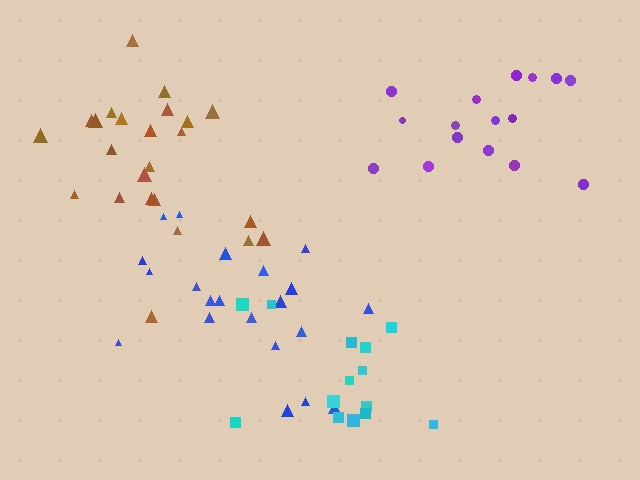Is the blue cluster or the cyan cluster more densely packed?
Blue.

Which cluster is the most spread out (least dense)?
Cyan.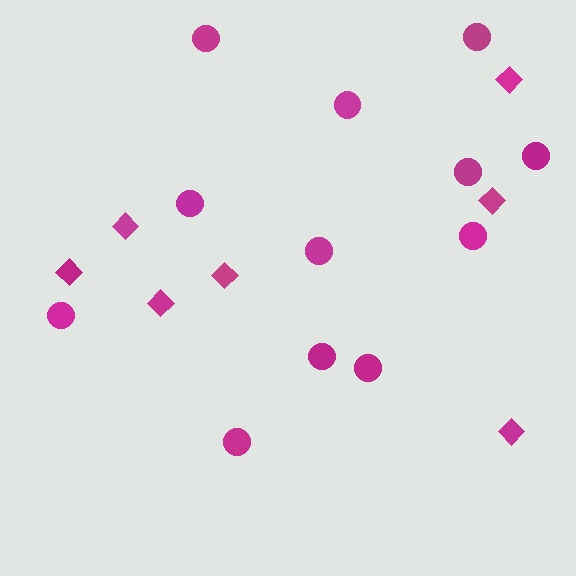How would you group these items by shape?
There are 2 groups: one group of circles (12) and one group of diamonds (7).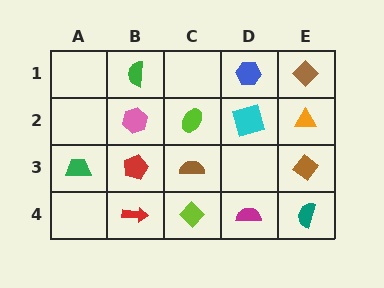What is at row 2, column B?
A pink hexagon.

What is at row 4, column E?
A teal semicircle.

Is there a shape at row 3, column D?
No, that cell is empty.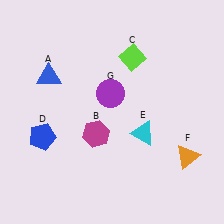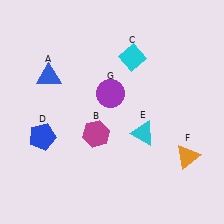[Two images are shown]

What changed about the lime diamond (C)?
In Image 1, C is lime. In Image 2, it changed to cyan.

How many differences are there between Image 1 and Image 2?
There is 1 difference between the two images.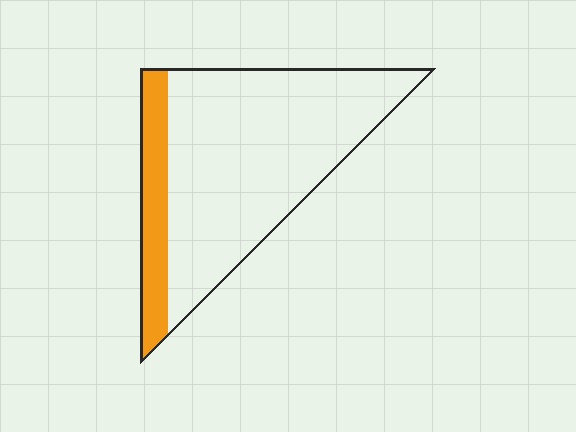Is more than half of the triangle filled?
No.